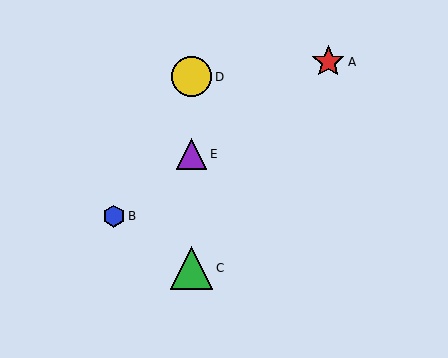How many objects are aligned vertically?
3 objects (C, D, E) are aligned vertically.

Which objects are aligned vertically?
Objects C, D, E are aligned vertically.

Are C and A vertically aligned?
No, C is at x≈192 and A is at x≈328.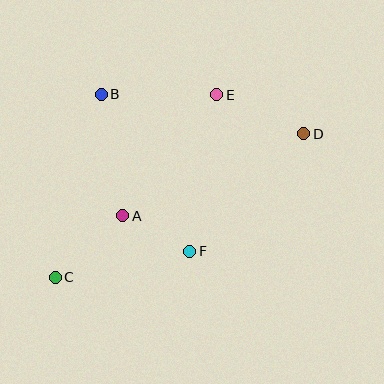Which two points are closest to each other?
Points A and F are closest to each other.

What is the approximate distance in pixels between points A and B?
The distance between A and B is approximately 124 pixels.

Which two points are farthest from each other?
Points C and D are farthest from each other.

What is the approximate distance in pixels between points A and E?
The distance between A and E is approximately 153 pixels.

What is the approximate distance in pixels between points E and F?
The distance between E and F is approximately 159 pixels.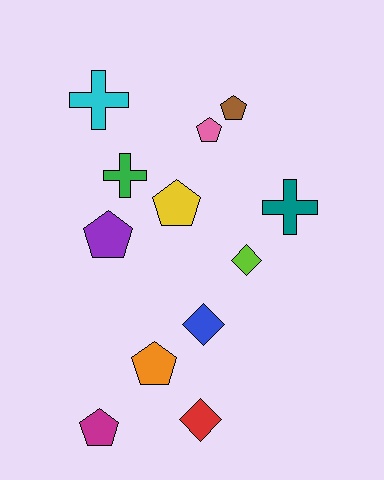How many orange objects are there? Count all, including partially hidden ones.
There is 1 orange object.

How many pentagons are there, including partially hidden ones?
There are 6 pentagons.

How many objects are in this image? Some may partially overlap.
There are 12 objects.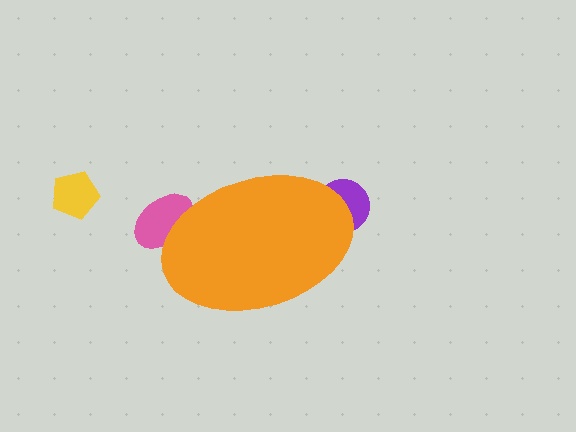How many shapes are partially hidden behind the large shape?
2 shapes are partially hidden.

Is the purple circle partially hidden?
Yes, the purple circle is partially hidden behind the orange ellipse.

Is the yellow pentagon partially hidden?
No, the yellow pentagon is fully visible.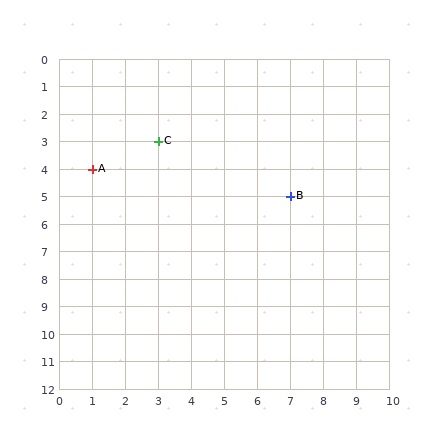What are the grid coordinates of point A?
Point A is at grid coordinates (1, 4).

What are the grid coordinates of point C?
Point C is at grid coordinates (3, 3).